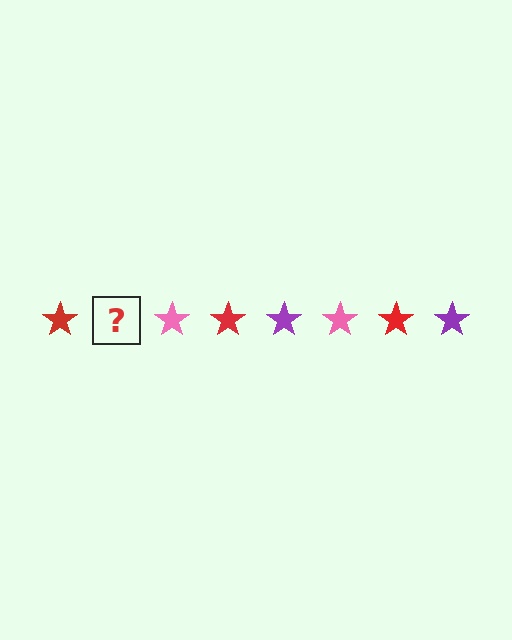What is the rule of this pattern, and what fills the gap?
The rule is that the pattern cycles through red, purple, pink stars. The gap should be filled with a purple star.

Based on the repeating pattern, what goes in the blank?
The blank should be a purple star.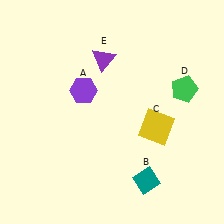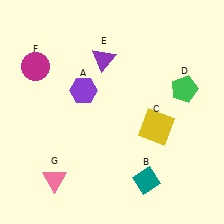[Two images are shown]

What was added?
A magenta circle (F), a pink triangle (G) were added in Image 2.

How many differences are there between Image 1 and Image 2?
There are 2 differences between the two images.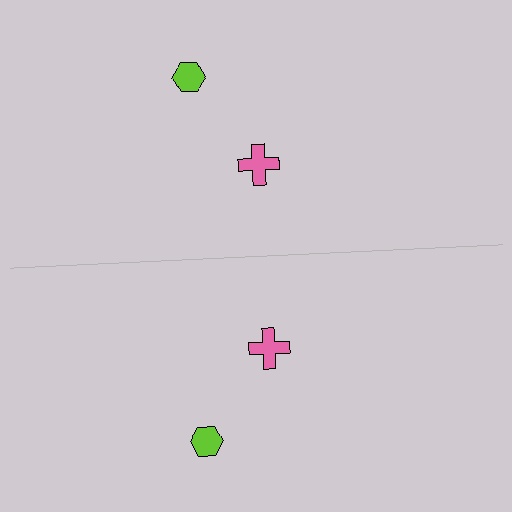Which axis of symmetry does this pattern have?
The pattern has a horizontal axis of symmetry running through the center of the image.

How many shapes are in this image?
There are 4 shapes in this image.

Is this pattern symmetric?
Yes, this pattern has bilateral (reflection) symmetry.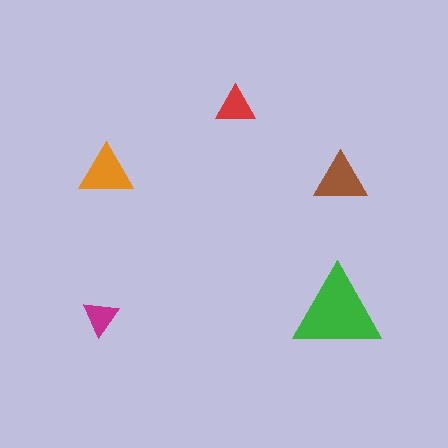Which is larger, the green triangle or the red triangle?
The green one.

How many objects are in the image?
There are 5 objects in the image.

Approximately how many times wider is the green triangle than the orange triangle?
About 1.5 times wider.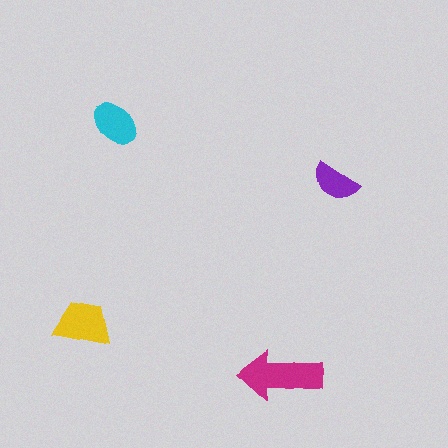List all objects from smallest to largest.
The purple semicircle, the cyan ellipse, the yellow trapezoid, the magenta arrow.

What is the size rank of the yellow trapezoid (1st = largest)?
2nd.